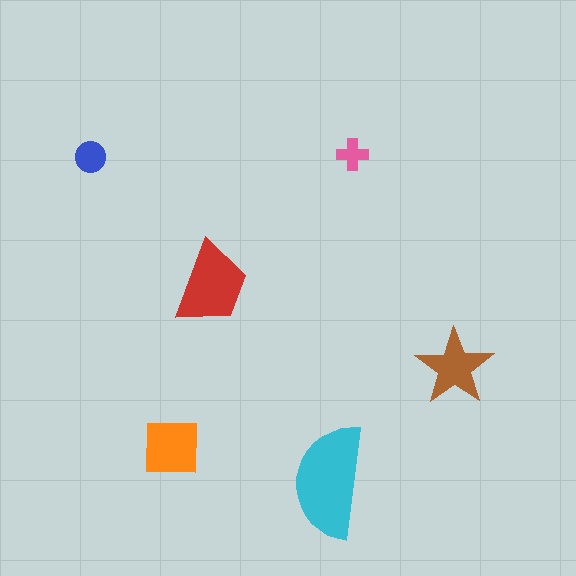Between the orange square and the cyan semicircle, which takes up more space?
The cyan semicircle.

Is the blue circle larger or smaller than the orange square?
Smaller.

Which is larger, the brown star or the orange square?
The orange square.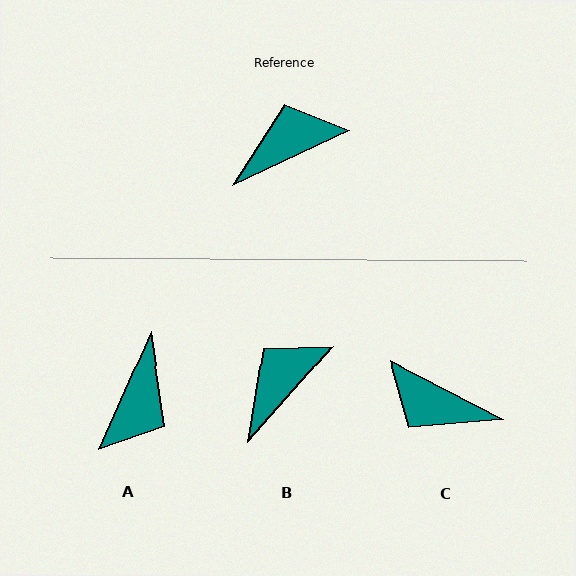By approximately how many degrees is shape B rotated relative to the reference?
Approximately 23 degrees counter-clockwise.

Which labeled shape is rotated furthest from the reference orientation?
A, about 139 degrees away.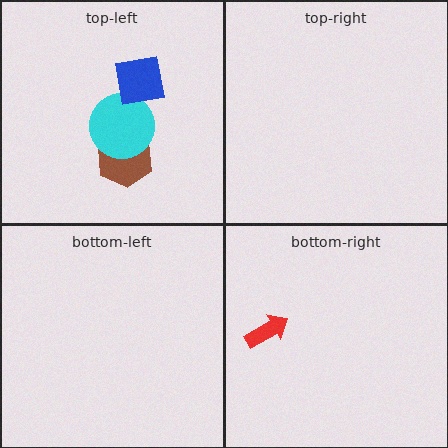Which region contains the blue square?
The top-left region.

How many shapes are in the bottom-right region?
1.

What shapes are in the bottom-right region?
The red arrow.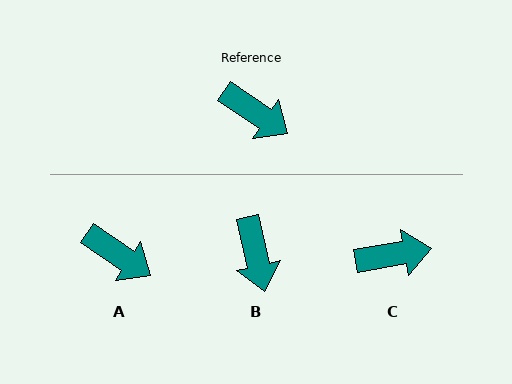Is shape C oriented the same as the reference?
No, it is off by about 43 degrees.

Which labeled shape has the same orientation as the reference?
A.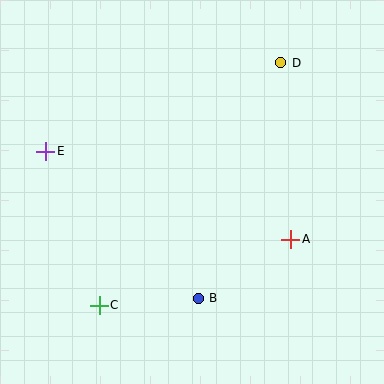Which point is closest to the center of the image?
Point B at (198, 298) is closest to the center.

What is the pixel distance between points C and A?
The distance between C and A is 203 pixels.